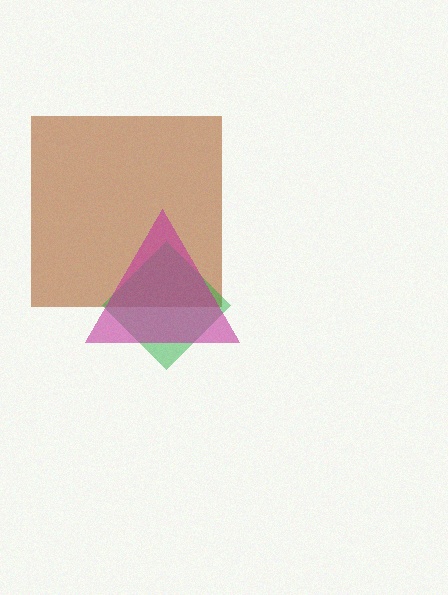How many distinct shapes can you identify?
There are 3 distinct shapes: a brown square, a green diamond, a magenta triangle.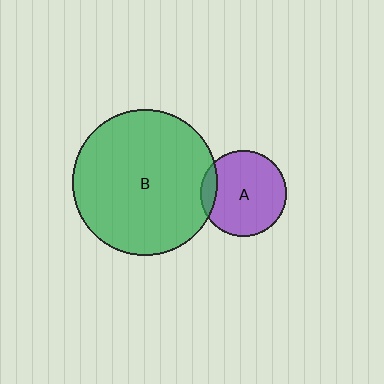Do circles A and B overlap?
Yes.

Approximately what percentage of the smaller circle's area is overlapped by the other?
Approximately 10%.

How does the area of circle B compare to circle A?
Approximately 2.9 times.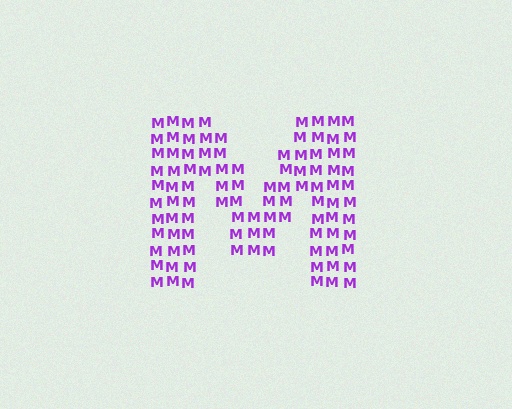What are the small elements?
The small elements are letter M's.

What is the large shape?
The large shape is the letter M.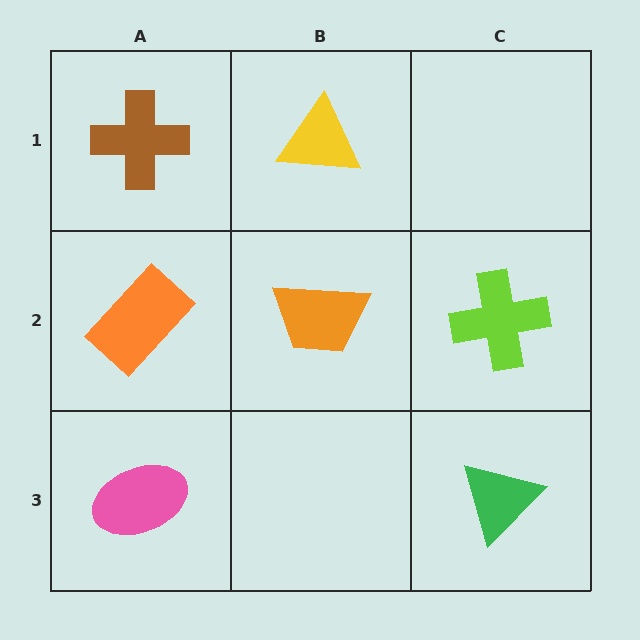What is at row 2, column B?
An orange trapezoid.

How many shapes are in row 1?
2 shapes.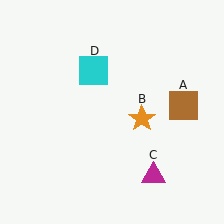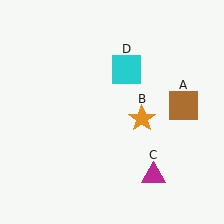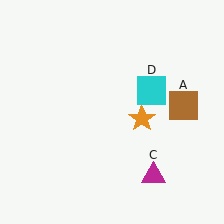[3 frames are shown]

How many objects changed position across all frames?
1 object changed position: cyan square (object D).